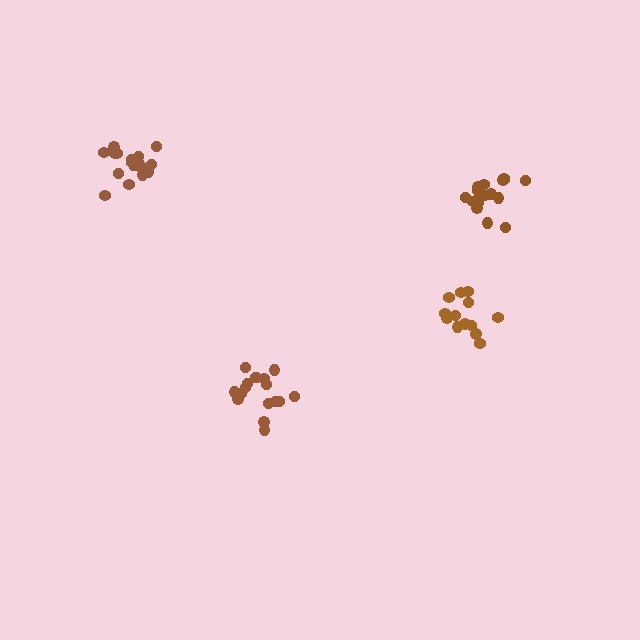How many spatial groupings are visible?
There are 4 spatial groupings.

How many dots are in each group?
Group 1: 17 dots, Group 2: 18 dots, Group 3: 13 dots, Group 4: 17 dots (65 total).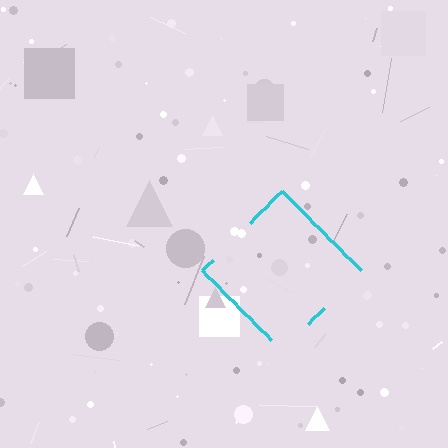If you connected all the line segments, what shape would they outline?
They would outline a diamond.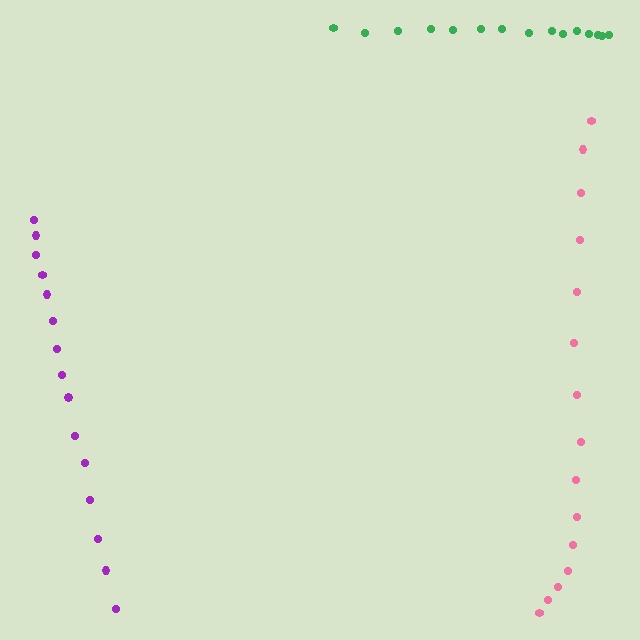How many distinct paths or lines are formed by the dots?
There are 3 distinct paths.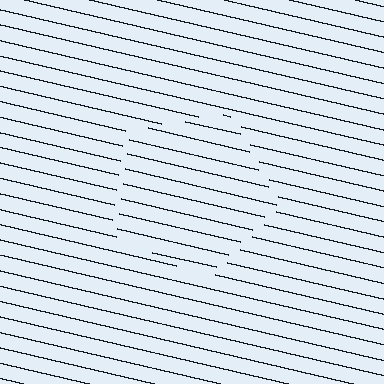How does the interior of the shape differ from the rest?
The interior of the shape contains the same grating, shifted by half a period — the contour is defined by the phase discontinuity where line-ends from the inner and outer gratings abut.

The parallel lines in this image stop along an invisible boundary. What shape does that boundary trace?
An illusory pentagon. The interior of the shape contains the same grating, shifted by half a period — the contour is defined by the phase discontinuity where line-ends from the inner and outer gratings abut.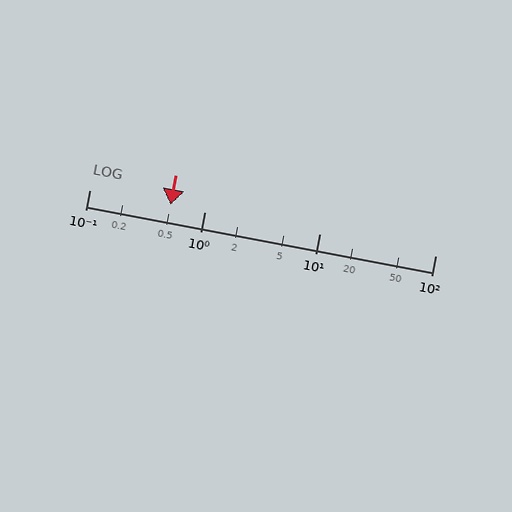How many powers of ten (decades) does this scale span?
The scale spans 3 decades, from 0.1 to 100.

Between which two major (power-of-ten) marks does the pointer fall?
The pointer is between 0.1 and 1.